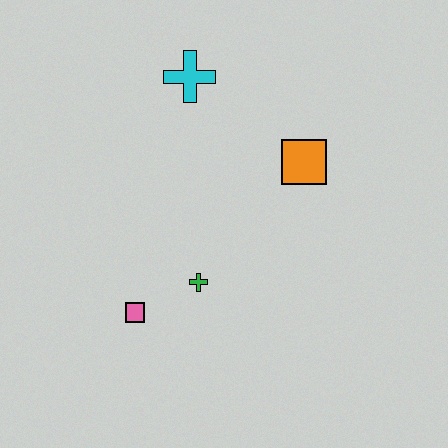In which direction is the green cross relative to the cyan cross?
The green cross is below the cyan cross.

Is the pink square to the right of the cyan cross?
No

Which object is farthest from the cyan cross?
The pink square is farthest from the cyan cross.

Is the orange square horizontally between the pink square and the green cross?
No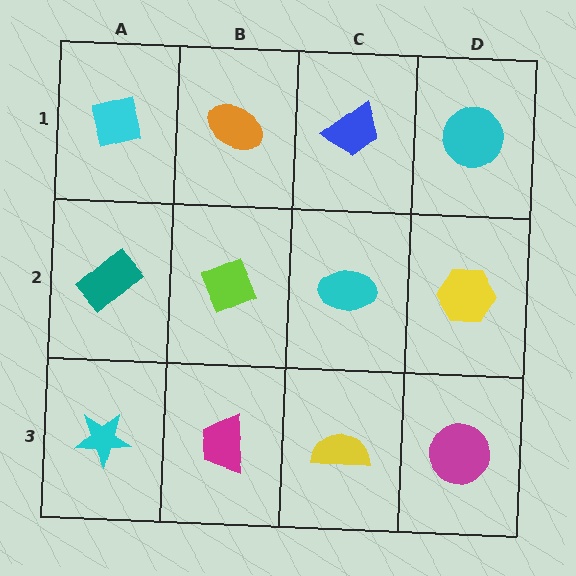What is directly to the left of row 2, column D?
A cyan ellipse.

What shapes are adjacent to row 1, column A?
A teal rectangle (row 2, column A), an orange ellipse (row 1, column B).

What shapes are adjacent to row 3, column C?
A cyan ellipse (row 2, column C), a magenta trapezoid (row 3, column B), a magenta circle (row 3, column D).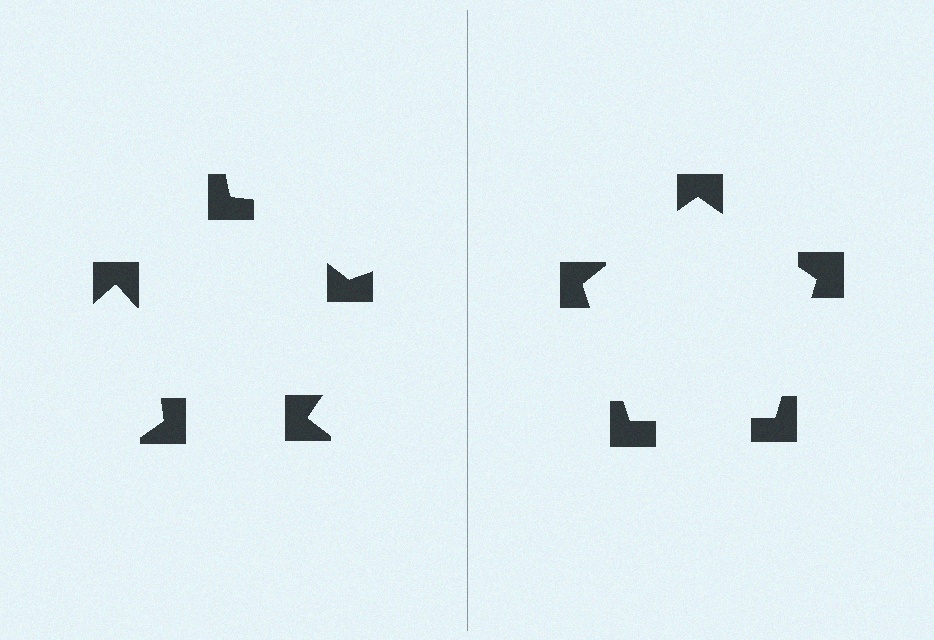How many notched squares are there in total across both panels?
10 — 5 on each side.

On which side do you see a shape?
An illusory pentagon appears on the right side. On the left side the wedge cuts are rotated, so no coherent shape forms.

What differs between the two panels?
The notched squares are positioned identically on both sides; only the wedge orientations differ. On the right they align to a pentagon; on the left they are misaligned.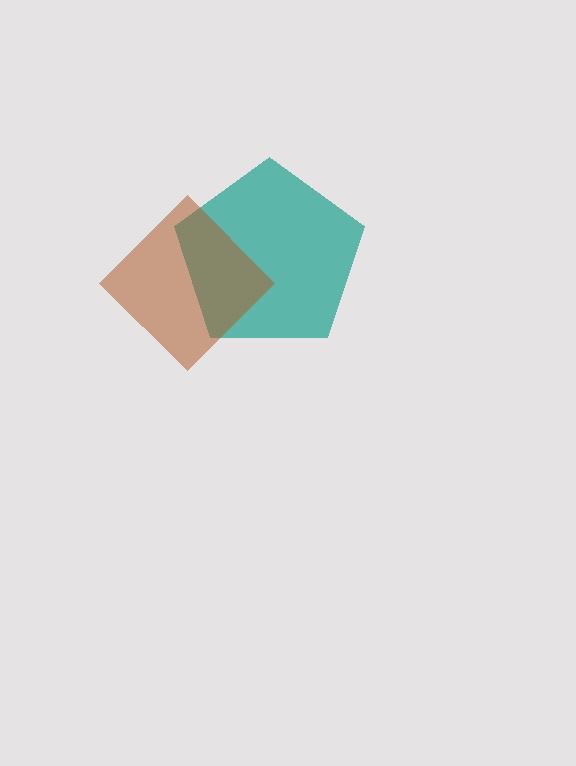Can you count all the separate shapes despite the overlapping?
Yes, there are 2 separate shapes.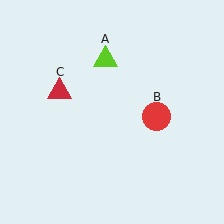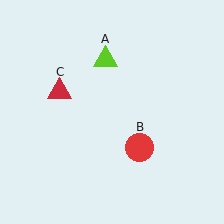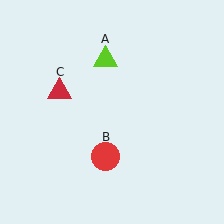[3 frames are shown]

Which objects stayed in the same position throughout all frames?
Lime triangle (object A) and red triangle (object C) remained stationary.